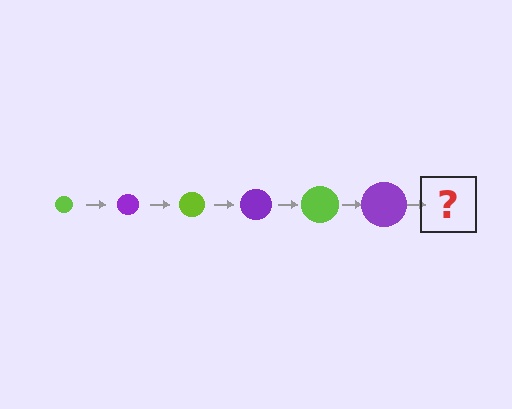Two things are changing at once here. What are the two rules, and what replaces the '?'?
The two rules are that the circle grows larger each step and the color cycles through lime and purple. The '?' should be a lime circle, larger than the previous one.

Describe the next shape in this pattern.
It should be a lime circle, larger than the previous one.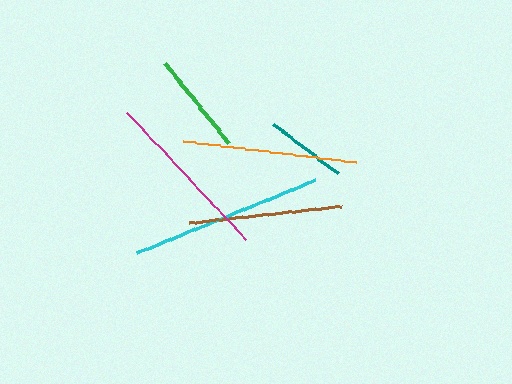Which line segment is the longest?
The cyan line is the longest at approximately 193 pixels.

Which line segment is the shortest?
The teal line is the shortest at approximately 82 pixels.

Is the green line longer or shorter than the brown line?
The brown line is longer than the green line.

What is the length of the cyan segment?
The cyan segment is approximately 193 pixels long.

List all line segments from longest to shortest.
From longest to shortest: cyan, magenta, orange, brown, green, teal.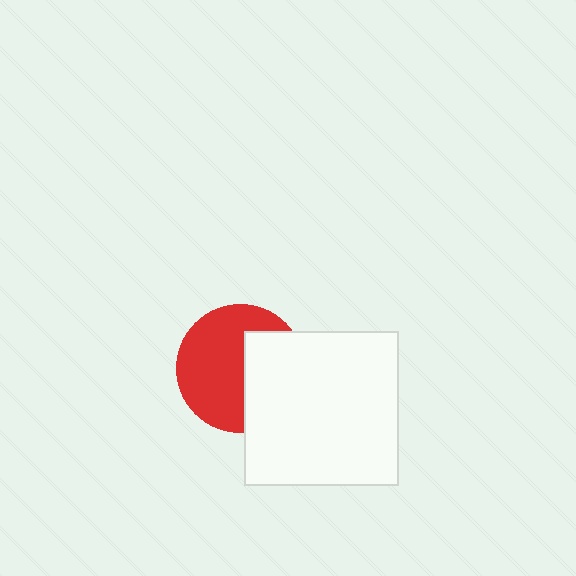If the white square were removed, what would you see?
You would see the complete red circle.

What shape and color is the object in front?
The object in front is a white square.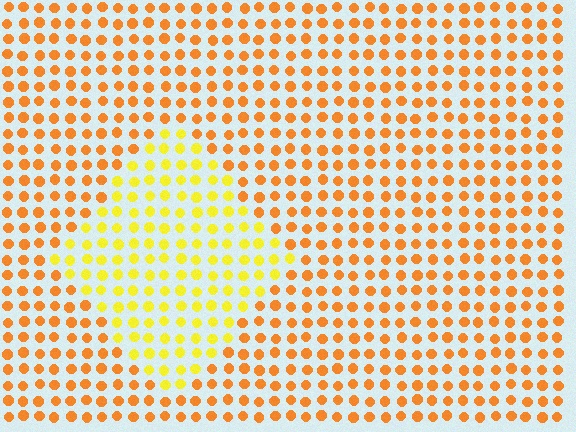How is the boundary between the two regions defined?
The boundary is defined purely by a slight shift in hue (about 32 degrees). Spacing, size, and orientation are identical on both sides.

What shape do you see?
I see a diamond.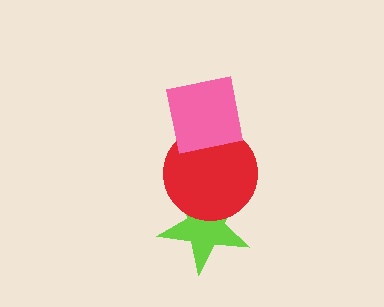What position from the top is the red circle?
The red circle is 2nd from the top.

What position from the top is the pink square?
The pink square is 1st from the top.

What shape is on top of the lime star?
The red circle is on top of the lime star.